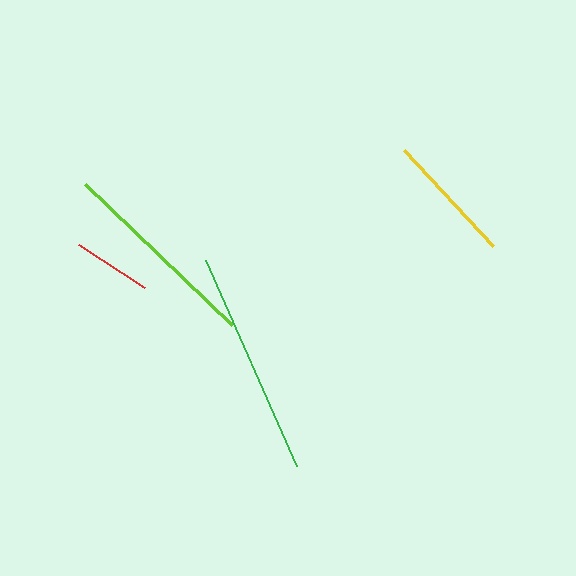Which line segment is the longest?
The green line is the longest at approximately 225 pixels.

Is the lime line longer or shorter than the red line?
The lime line is longer than the red line.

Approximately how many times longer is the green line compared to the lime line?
The green line is approximately 1.1 times the length of the lime line.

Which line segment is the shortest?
The red line is the shortest at approximately 79 pixels.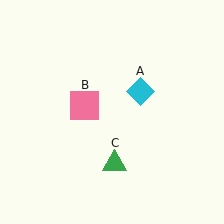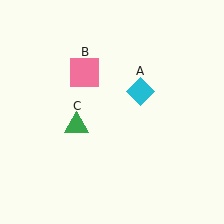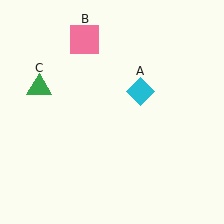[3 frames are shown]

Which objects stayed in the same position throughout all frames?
Cyan diamond (object A) remained stationary.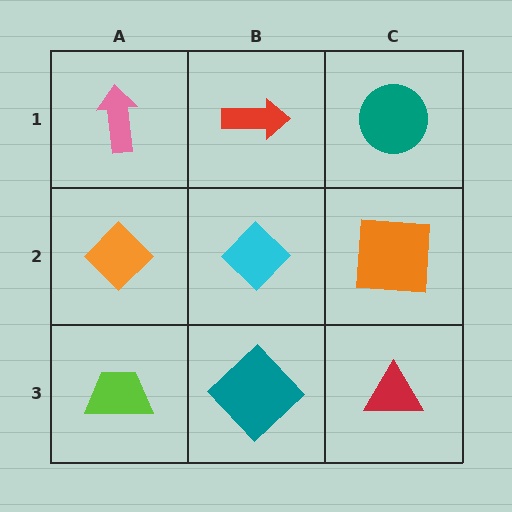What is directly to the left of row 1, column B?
A pink arrow.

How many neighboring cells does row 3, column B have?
3.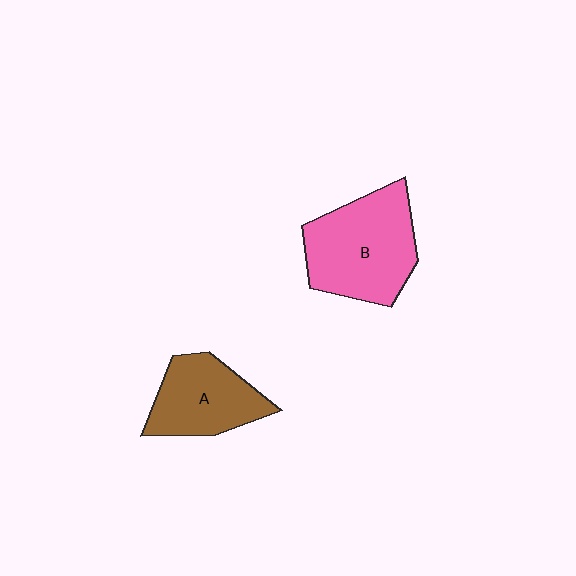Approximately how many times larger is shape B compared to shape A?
Approximately 1.4 times.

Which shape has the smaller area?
Shape A (brown).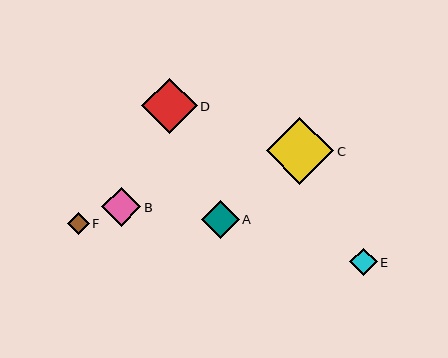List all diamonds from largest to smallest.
From largest to smallest: C, D, B, A, E, F.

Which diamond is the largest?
Diamond C is the largest with a size of approximately 68 pixels.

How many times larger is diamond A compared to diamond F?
Diamond A is approximately 1.7 times the size of diamond F.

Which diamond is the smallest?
Diamond F is the smallest with a size of approximately 22 pixels.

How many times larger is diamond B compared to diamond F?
Diamond B is approximately 1.8 times the size of diamond F.